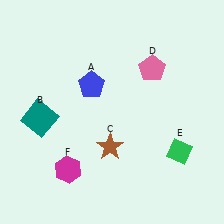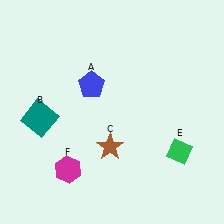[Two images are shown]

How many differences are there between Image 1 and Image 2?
There is 1 difference between the two images.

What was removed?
The pink pentagon (D) was removed in Image 2.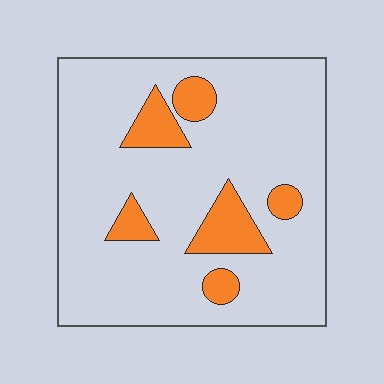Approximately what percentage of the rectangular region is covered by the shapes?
Approximately 15%.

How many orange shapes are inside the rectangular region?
6.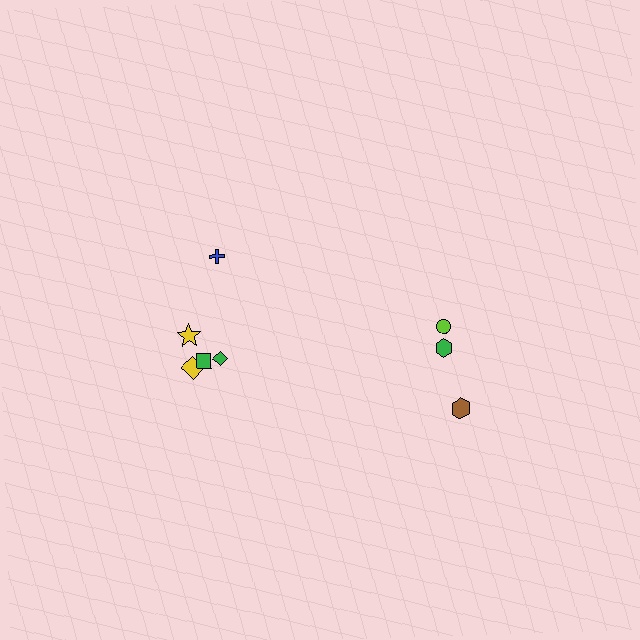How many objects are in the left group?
There are 5 objects.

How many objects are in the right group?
There are 3 objects.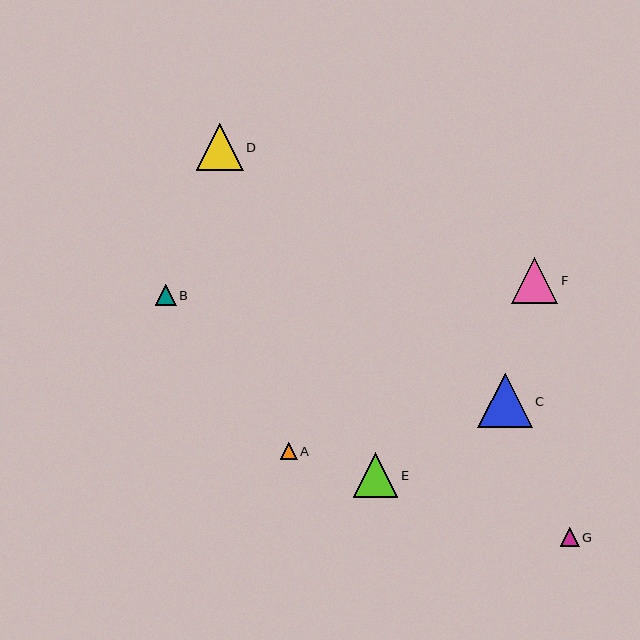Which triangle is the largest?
Triangle C is the largest with a size of approximately 54 pixels.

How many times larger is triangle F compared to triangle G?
Triangle F is approximately 2.4 times the size of triangle G.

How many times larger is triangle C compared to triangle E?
Triangle C is approximately 1.2 times the size of triangle E.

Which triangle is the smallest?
Triangle A is the smallest with a size of approximately 17 pixels.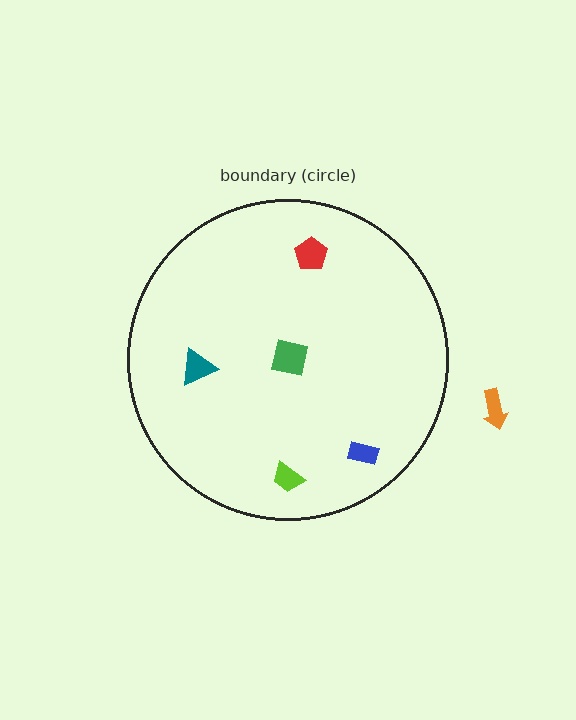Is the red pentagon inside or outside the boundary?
Inside.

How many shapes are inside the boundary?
5 inside, 1 outside.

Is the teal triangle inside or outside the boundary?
Inside.